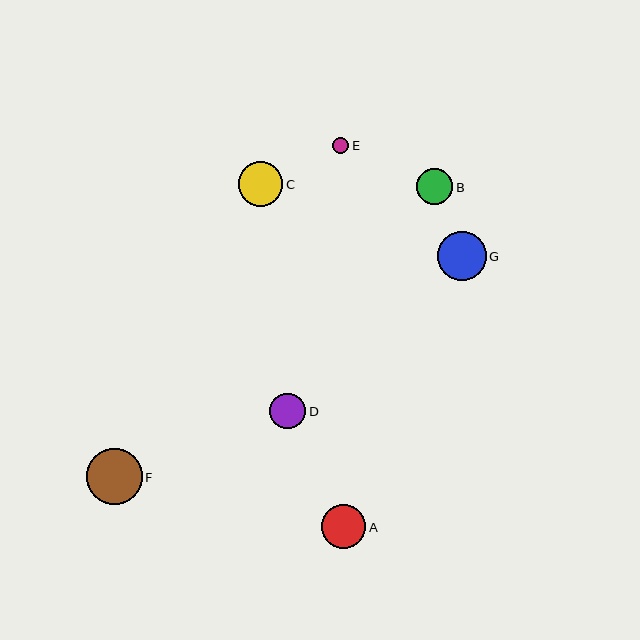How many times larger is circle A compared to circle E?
Circle A is approximately 2.7 times the size of circle E.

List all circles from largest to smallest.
From largest to smallest: F, G, C, A, B, D, E.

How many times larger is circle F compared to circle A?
Circle F is approximately 1.3 times the size of circle A.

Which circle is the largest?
Circle F is the largest with a size of approximately 56 pixels.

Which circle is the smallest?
Circle E is the smallest with a size of approximately 16 pixels.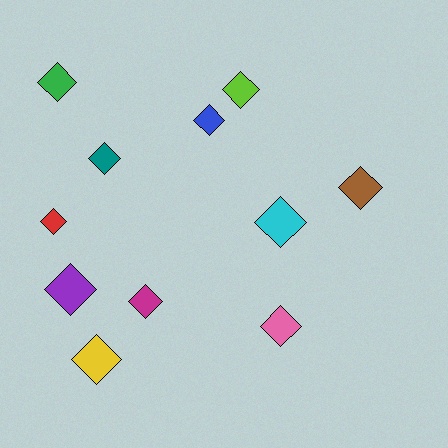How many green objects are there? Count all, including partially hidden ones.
There is 1 green object.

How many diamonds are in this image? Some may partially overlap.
There are 11 diamonds.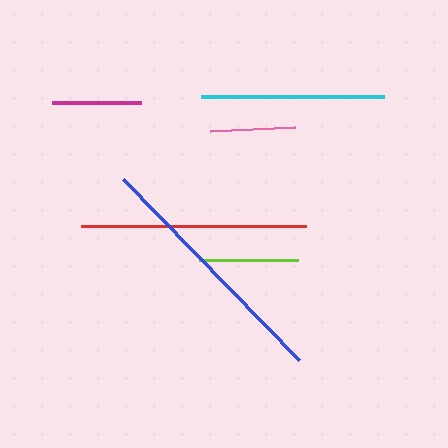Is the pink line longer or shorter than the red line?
The red line is longer than the pink line.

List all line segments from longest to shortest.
From longest to shortest: blue, red, cyan, lime, magenta, pink.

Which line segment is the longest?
The blue line is the longest at approximately 253 pixels.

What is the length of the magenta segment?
The magenta segment is approximately 90 pixels long.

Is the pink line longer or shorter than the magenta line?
The magenta line is longer than the pink line.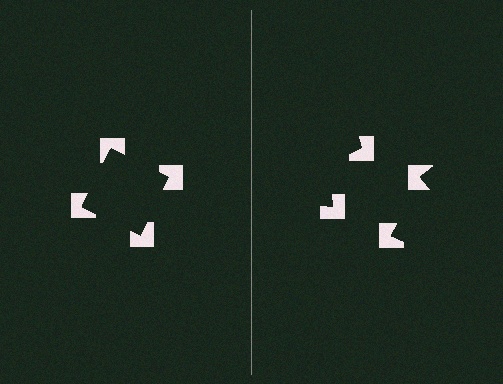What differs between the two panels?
The notched squares are positioned identically on both sides; only the wedge orientations differ. On the left they align to a square; on the right they are misaligned.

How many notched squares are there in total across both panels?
8 — 4 on each side.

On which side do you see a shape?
An illusory square appears on the left side. On the right side the wedge cuts are rotated, so no coherent shape forms.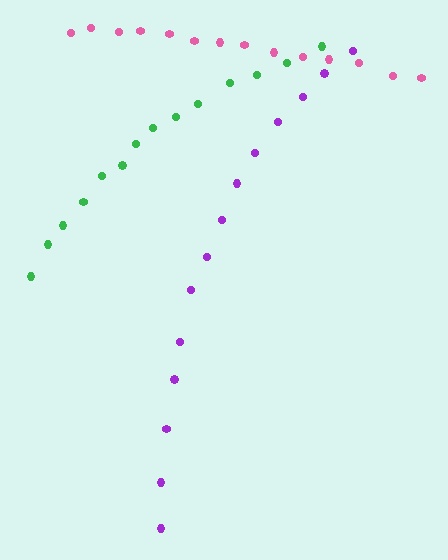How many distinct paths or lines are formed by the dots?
There are 3 distinct paths.